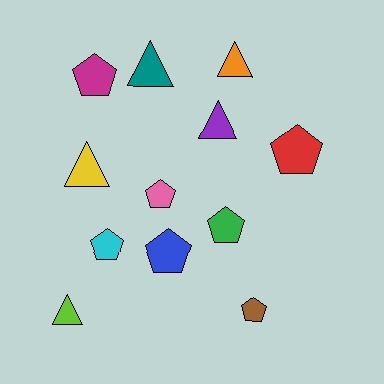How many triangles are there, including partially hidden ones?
There are 5 triangles.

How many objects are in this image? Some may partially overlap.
There are 12 objects.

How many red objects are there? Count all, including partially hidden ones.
There is 1 red object.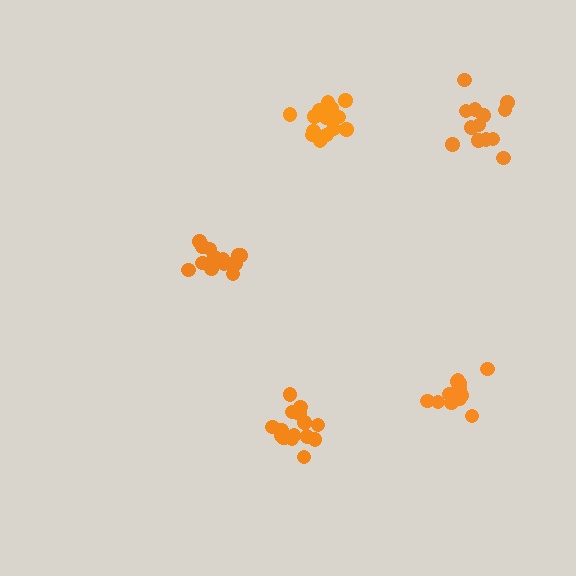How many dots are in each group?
Group 1: 16 dots, Group 2: 14 dots, Group 3: 16 dots, Group 4: 13 dots, Group 5: 16 dots (75 total).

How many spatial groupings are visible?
There are 5 spatial groupings.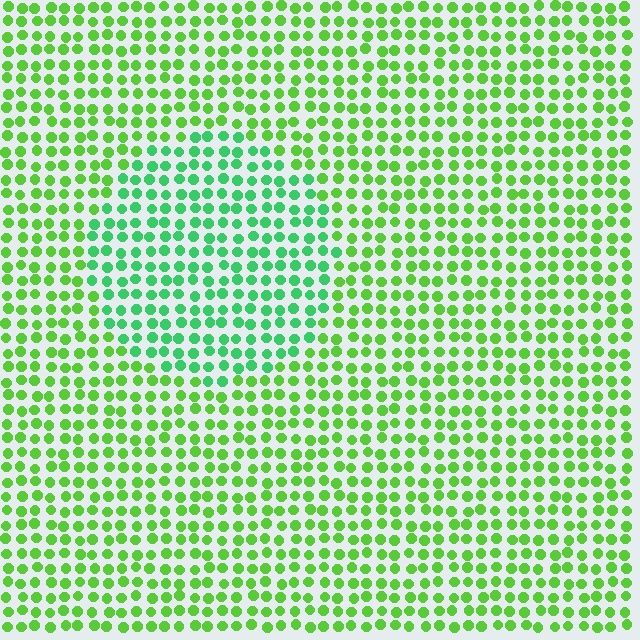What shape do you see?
I see a circle.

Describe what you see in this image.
The image is filled with small lime elements in a uniform arrangement. A circle-shaped region is visible where the elements are tinted to a slightly different hue, forming a subtle color boundary.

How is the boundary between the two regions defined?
The boundary is defined purely by a slight shift in hue (about 33 degrees). Spacing, size, and orientation are identical on both sides.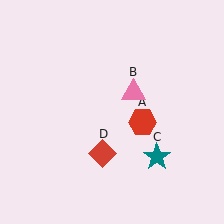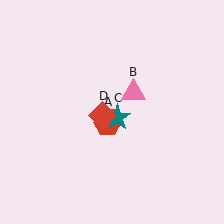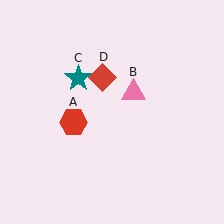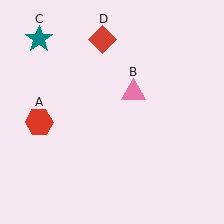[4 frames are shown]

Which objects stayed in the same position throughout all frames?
Pink triangle (object B) remained stationary.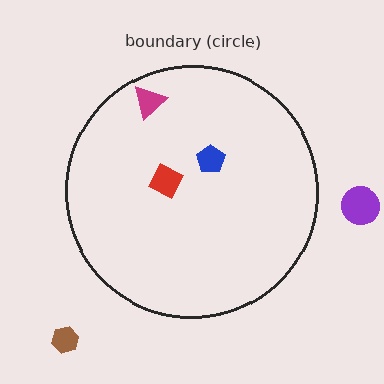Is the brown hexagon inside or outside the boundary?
Outside.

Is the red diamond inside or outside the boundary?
Inside.